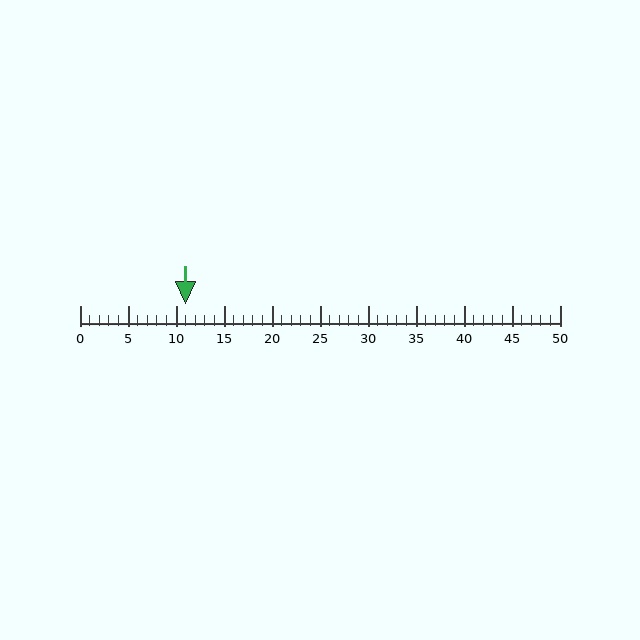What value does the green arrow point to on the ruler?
The green arrow points to approximately 11.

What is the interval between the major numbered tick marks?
The major tick marks are spaced 5 units apart.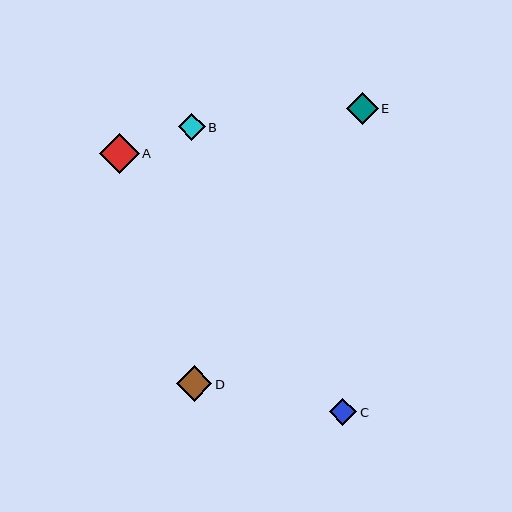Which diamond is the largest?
Diamond A is the largest with a size of approximately 40 pixels.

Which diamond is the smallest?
Diamond B is the smallest with a size of approximately 27 pixels.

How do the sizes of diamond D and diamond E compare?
Diamond D and diamond E are approximately the same size.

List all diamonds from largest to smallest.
From largest to smallest: A, D, E, C, B.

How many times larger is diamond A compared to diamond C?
Diamond A is approximately 1.5 times the size of diamond C.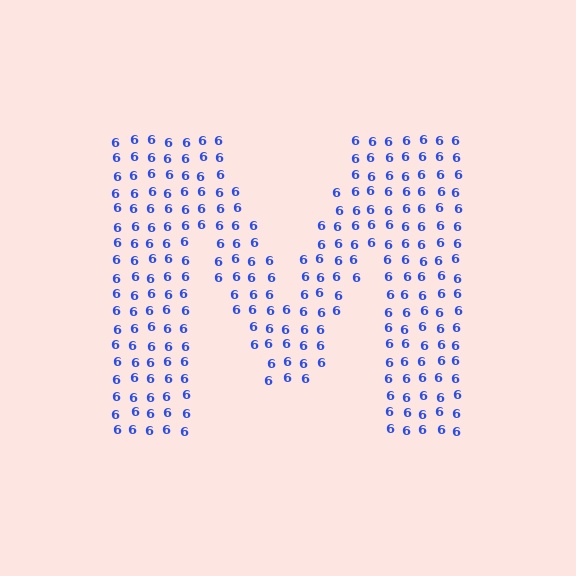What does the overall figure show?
The overall figure shows the letter M.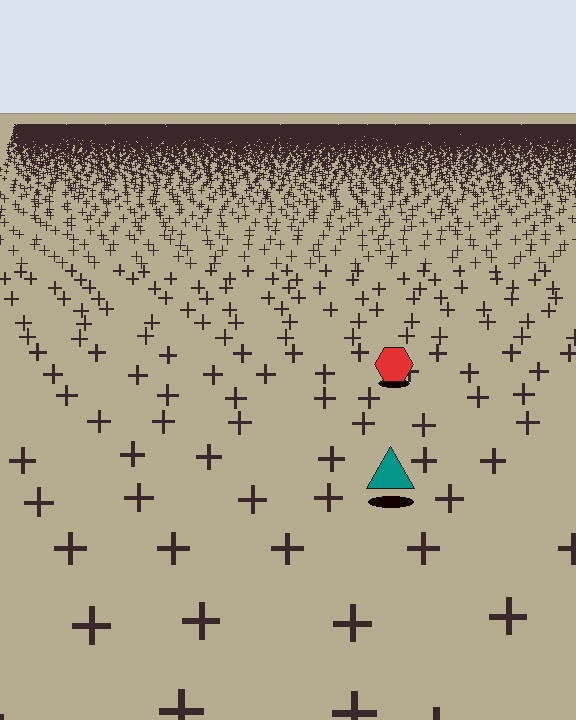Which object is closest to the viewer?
The teal triangle is closest. The texture marks near it are larger and more spread out.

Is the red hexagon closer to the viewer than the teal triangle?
No. The teal triangle is closer — you can tell from the texture gradient: the ground texture is coarser near it.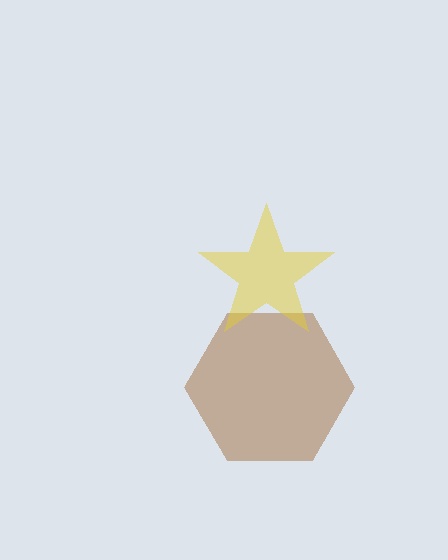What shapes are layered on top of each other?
The layered shapes are: a brown hexagon, a yellow star.